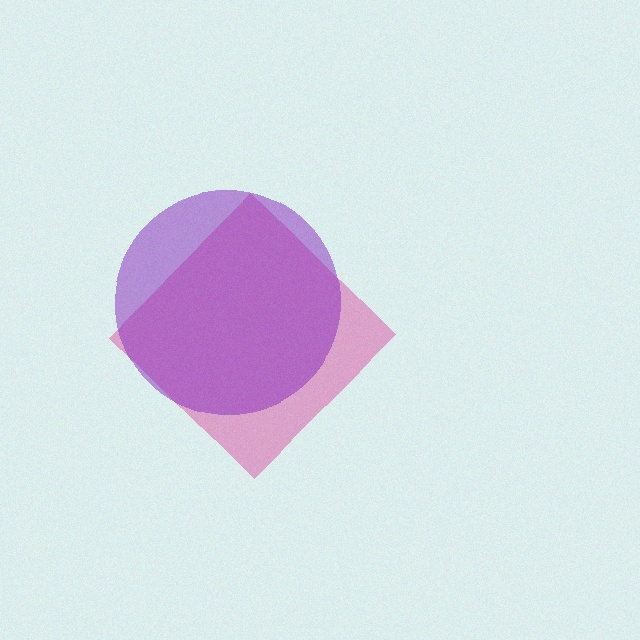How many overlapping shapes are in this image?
There are 2 overlapping shapes in the image.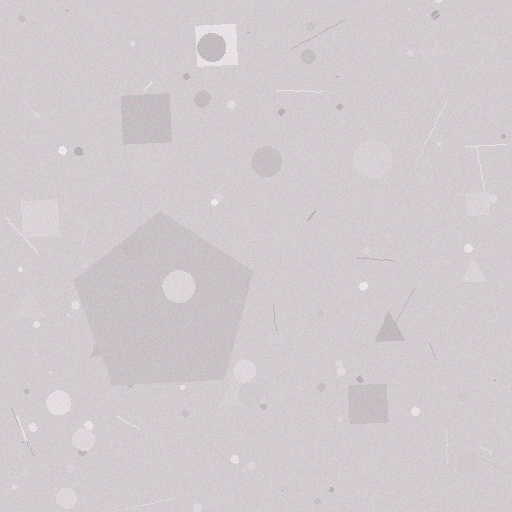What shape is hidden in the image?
A pentagon is hidden in the image.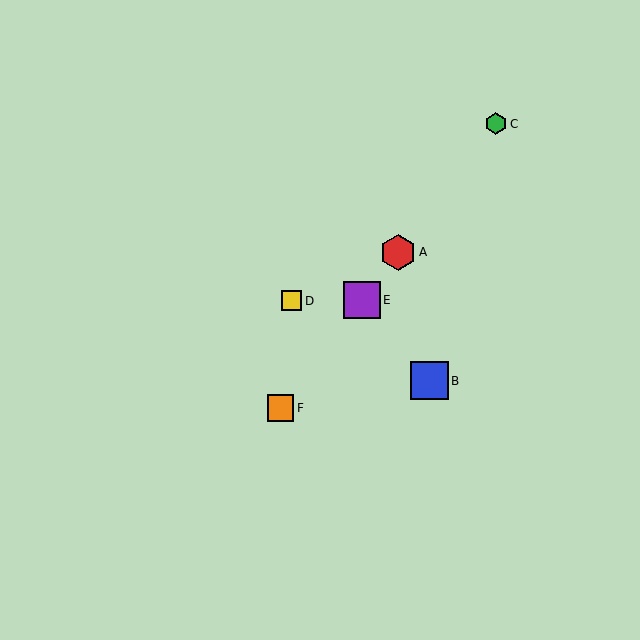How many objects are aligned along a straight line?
4 objects (A, C, E, F) are aligned along a straight line.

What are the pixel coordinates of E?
Object E is at (362, 300).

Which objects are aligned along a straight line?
Objects A, C, E, F are aligned along a straight line.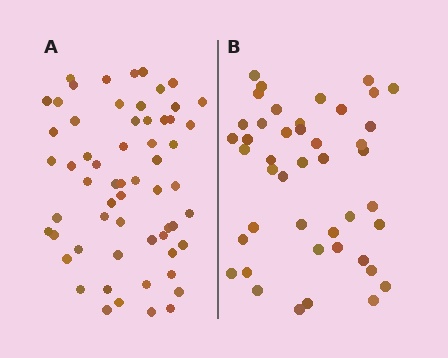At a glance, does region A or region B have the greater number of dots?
Region A (the left region) has more dots.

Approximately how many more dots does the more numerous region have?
Region A has approximately 15 more dots than region B.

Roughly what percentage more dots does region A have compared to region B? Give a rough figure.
About 35% more.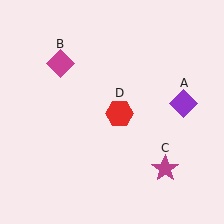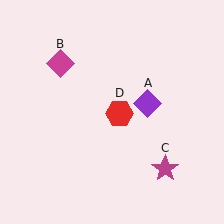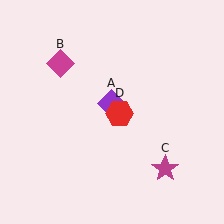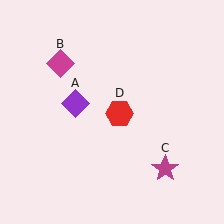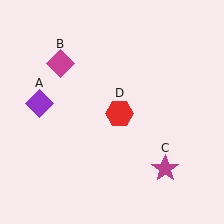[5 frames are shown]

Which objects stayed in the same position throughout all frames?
Magenta diamond (object B) and magenta star (object C) and red hexagon (object D) remained stationary.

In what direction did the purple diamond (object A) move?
The purple diamond (object A) moved left.